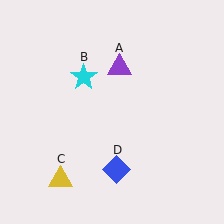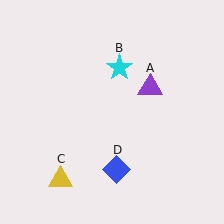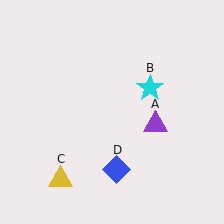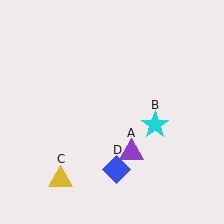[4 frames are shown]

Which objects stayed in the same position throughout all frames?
Yellow triangle (object C) and blue diamond (object D) remained stationary.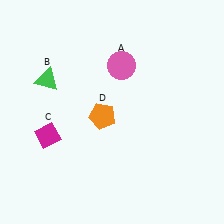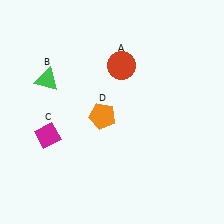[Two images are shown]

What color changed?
The circle (A) changed from pink in Image 1 to red in Image 2.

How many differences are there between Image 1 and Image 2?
There is 1 difference between the two images.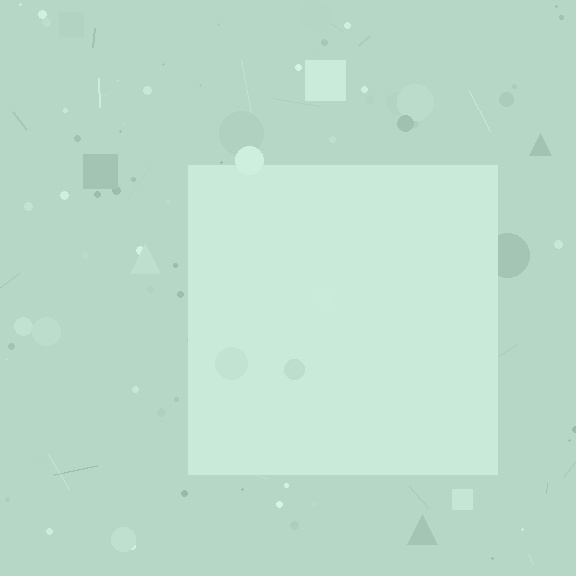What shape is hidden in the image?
A square is hidden in the image.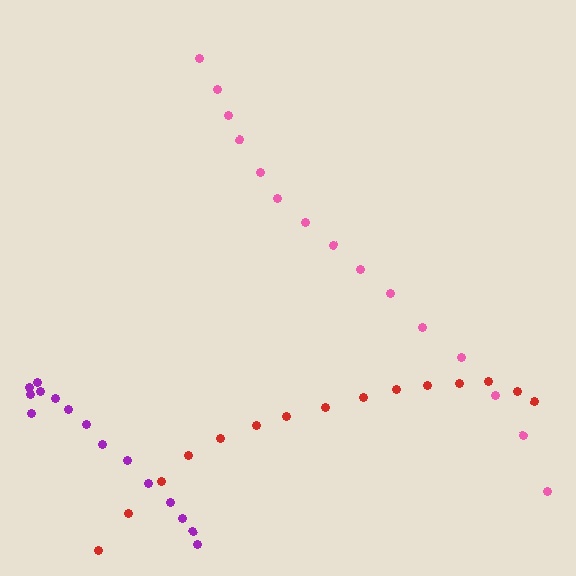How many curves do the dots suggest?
There are 3 distinct paths.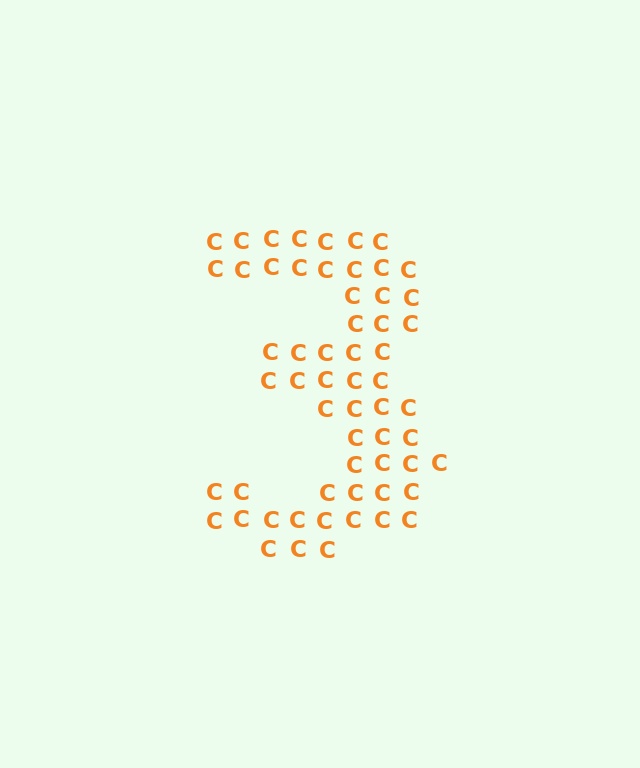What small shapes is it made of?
It is made of small letter C's.